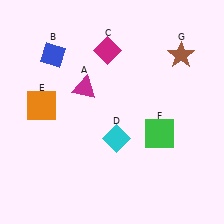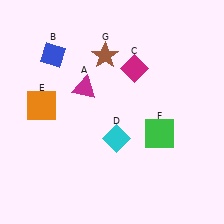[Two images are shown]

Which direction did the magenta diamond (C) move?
The magenta diamond (C) moved right.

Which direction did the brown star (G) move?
The brown star (G) moved left.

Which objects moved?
The objects that moved are: the magenta diamond (C), the brown star (G).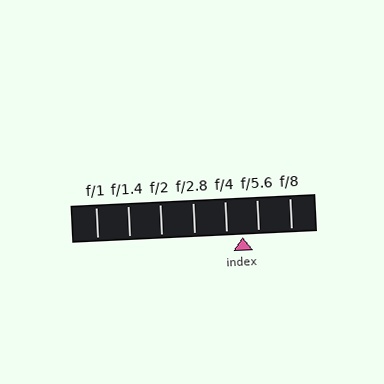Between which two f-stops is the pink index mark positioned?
The index mark is between f/4 and f/5.6.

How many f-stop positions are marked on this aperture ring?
There are 7 f-stop positions marked.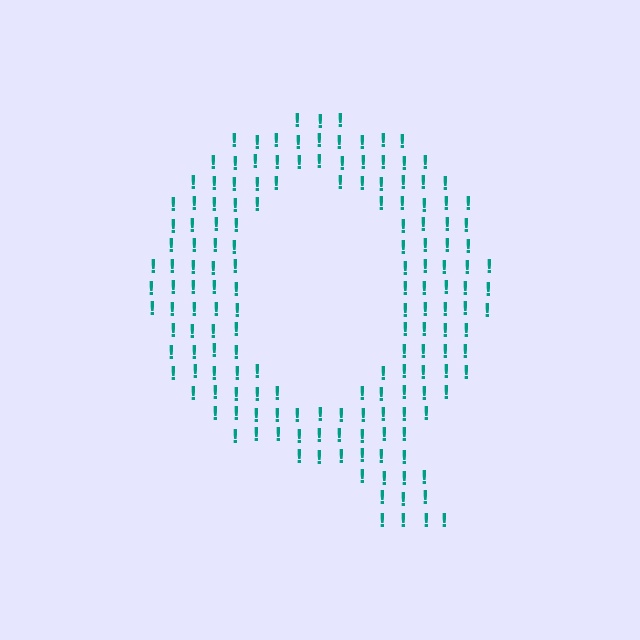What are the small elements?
The small elements are exclamation marks.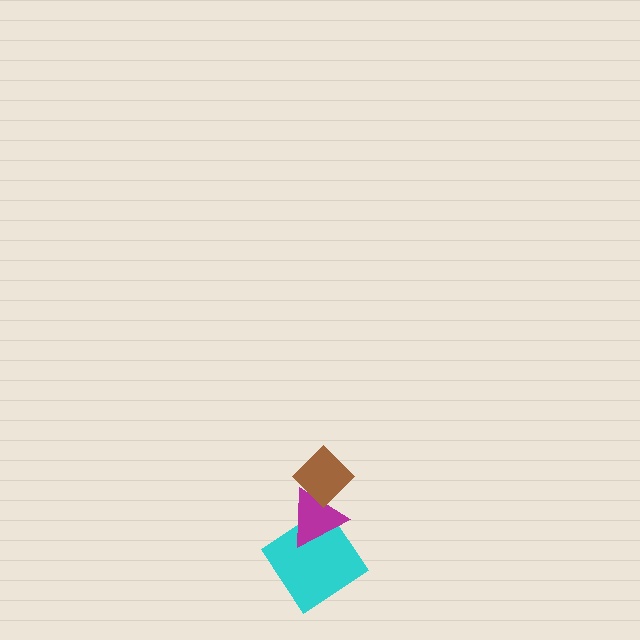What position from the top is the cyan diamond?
The cyan diamond is 3rd from the top.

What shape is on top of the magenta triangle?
The brown diamond is on top of the magenta triangle.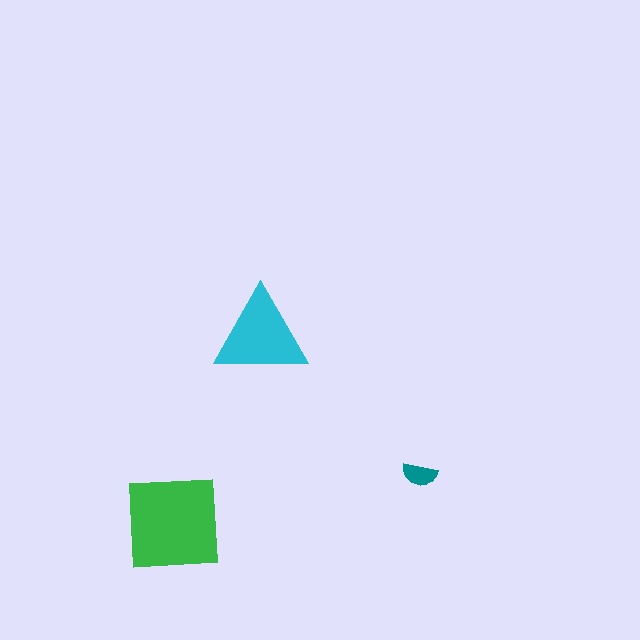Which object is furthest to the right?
The teal semicircle is rightmost.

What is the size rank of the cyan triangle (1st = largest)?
2nd.